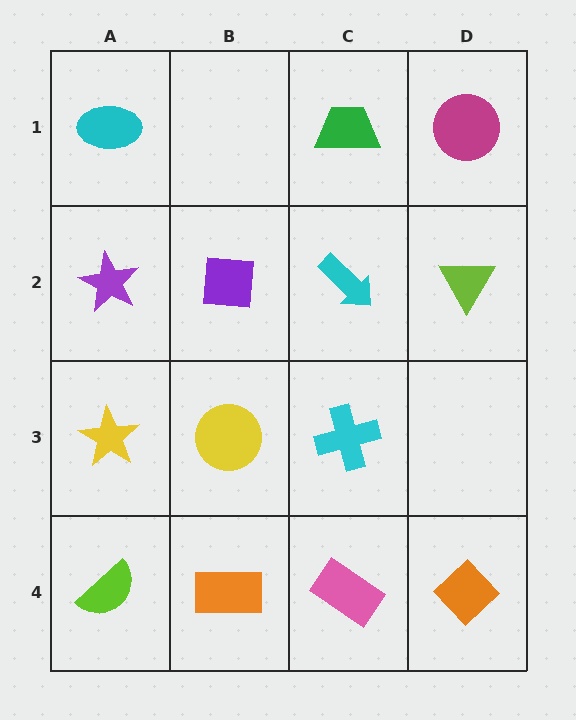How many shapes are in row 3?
3 shapes.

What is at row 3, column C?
A cyan cross.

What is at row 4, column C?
A pink rectangle.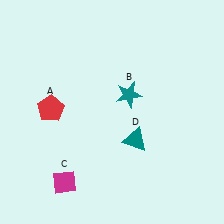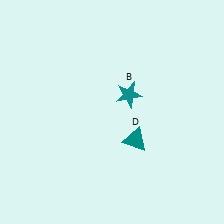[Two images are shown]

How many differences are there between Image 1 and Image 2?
There are 2 differences between the two images.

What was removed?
The magenta diamond (C), the red pentagon (A) were removed in Image 2.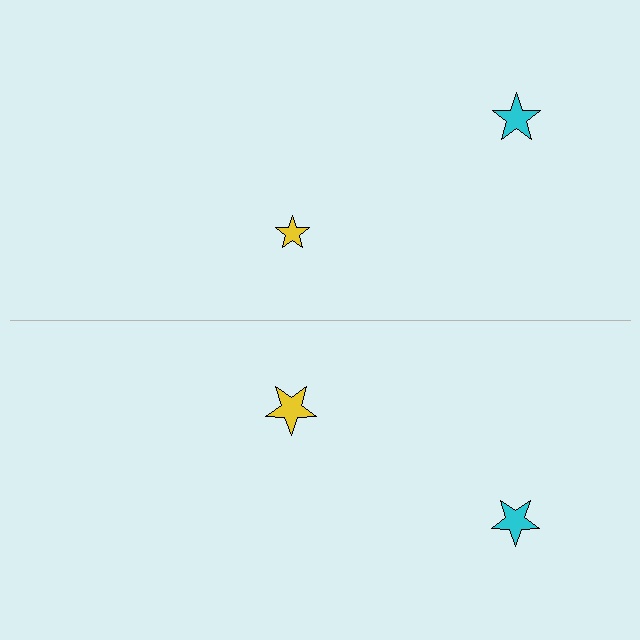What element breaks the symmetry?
The yellow star on the bottom side has a different size than its mirror counterpart.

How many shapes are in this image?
There are 4 shapes in this image.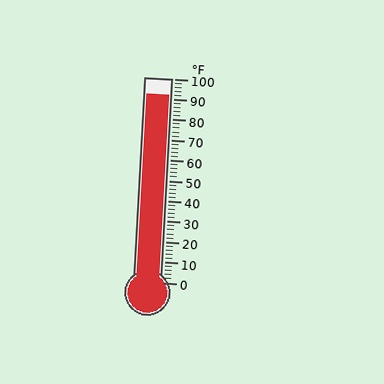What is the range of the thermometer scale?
The thermometer scale ranges from 0°F to 100°F.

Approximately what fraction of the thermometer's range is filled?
The thermometer is filled to approximately 90% of its range.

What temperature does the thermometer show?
The thermometer shows approximately 92°F.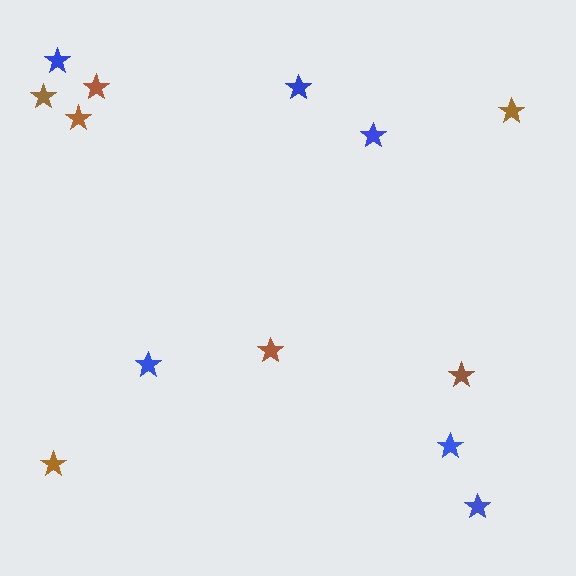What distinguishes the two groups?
There are 2 groups: one group of blue stars (6) and one group of brown stars (7).